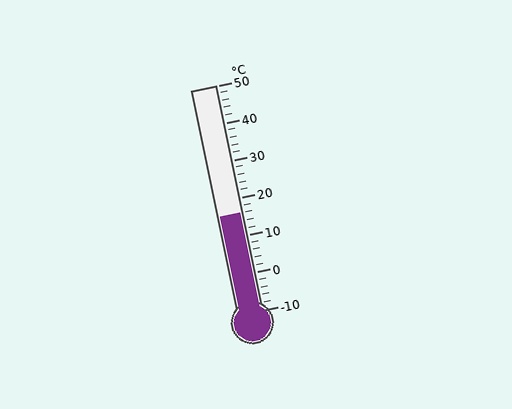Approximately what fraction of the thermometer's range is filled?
The thermometer is filled to approximately 45% of its range.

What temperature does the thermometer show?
The thermometer shows approximately 16°C.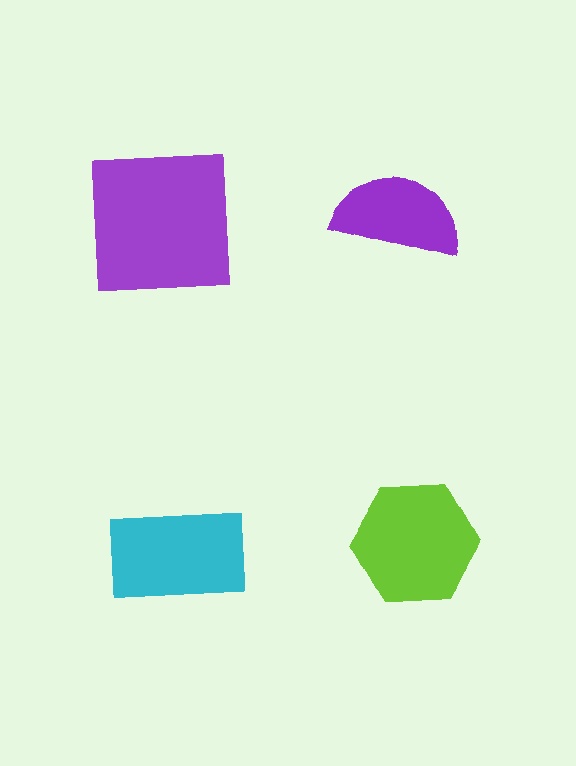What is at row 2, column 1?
A cyan rectangle.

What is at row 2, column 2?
A lime hexagon.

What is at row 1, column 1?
A purple square.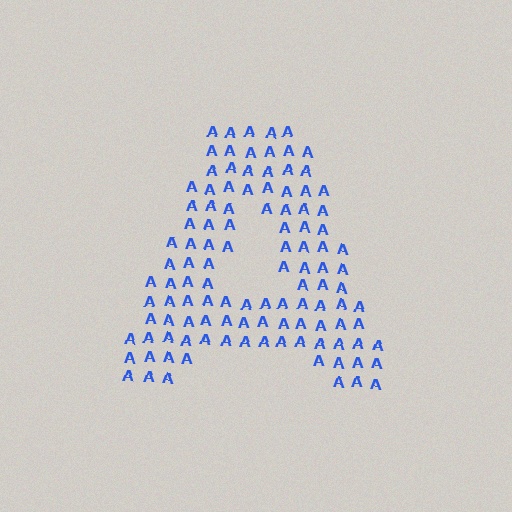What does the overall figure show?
The overall figure shows the letter A.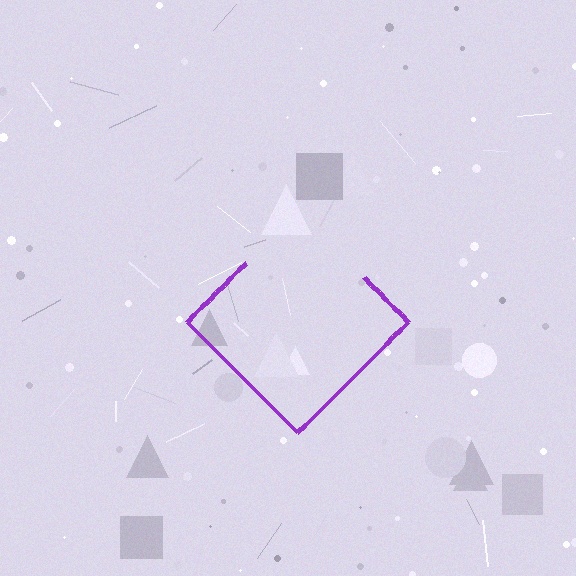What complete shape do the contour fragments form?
The contour fragments form a diamond.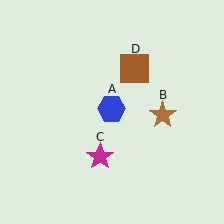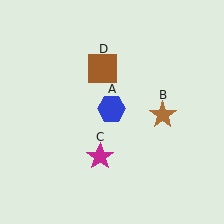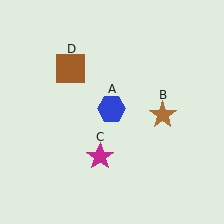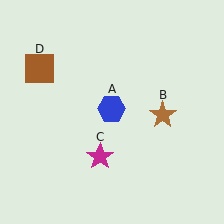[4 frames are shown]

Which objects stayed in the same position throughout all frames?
Blue hexagon (object A) and brown star (object B) and magenta star (object C) remained stationary.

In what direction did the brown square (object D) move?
The brown square (object D) moved left.